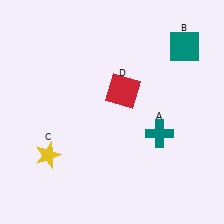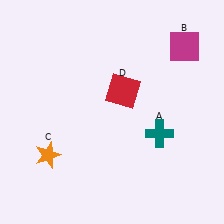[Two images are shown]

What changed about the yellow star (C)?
In Image 1, C is yellow. In Image 2, it changed to orange.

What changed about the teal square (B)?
In Image 1, B is teal. In Image 2, it changed to magenta.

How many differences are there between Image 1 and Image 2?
There are 2 differences between the two images.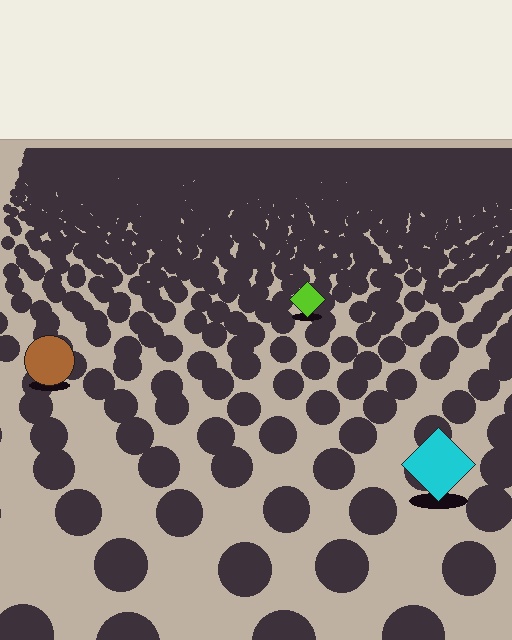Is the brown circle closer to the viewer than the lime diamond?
Yes. The brown circle is closer — you can tell from the texture gradient: the ground texture is coarser near it.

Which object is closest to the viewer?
The cyan diamond is closest. The texture marks near it are larger and more spread out.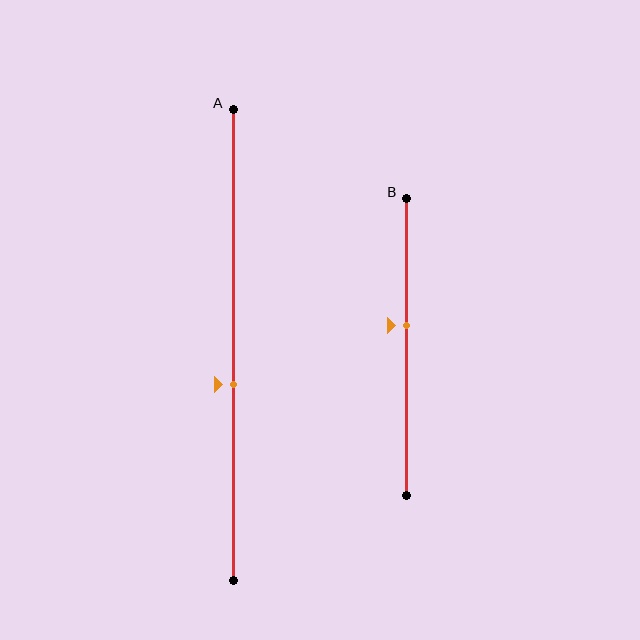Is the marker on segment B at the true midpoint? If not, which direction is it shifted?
No, the marker on segment B is shifted upward by about 7% of the segment length.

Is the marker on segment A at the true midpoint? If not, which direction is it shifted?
No, the marker on segment A is shifted downward by about 8% of the segment length.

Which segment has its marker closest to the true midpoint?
Segment B has its marker closest to the true midpoint.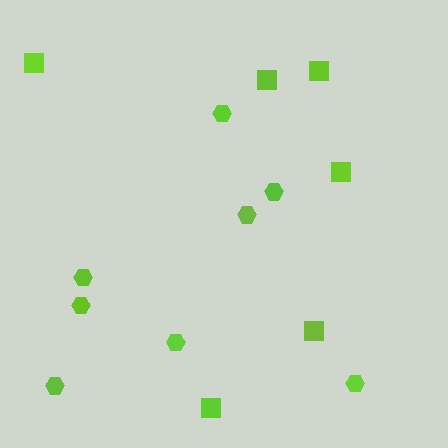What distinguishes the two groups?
There are 2 groups: one group of squares (6) and one group of hexagons (8).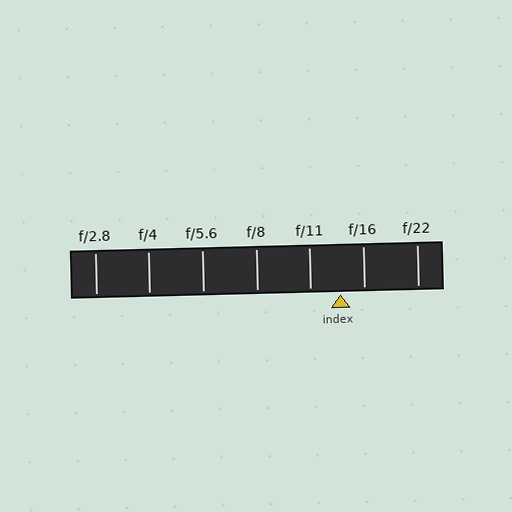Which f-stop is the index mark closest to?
The index mark is closest to f/16.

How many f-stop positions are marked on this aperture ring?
There are 7 f-stop positions marked.